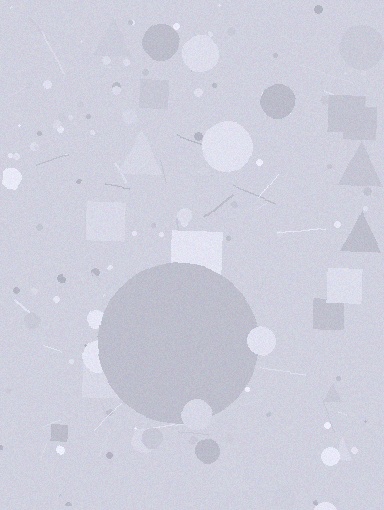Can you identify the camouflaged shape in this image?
The camouflaged shape is a circle.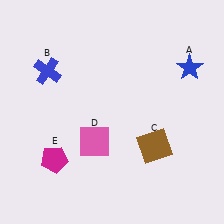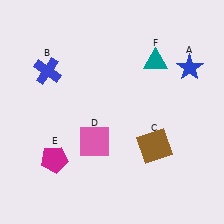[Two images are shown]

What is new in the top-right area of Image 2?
A teal triangle (F) was added in the top-right area of Image 2.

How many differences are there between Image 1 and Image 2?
There is 1 difference between the two images.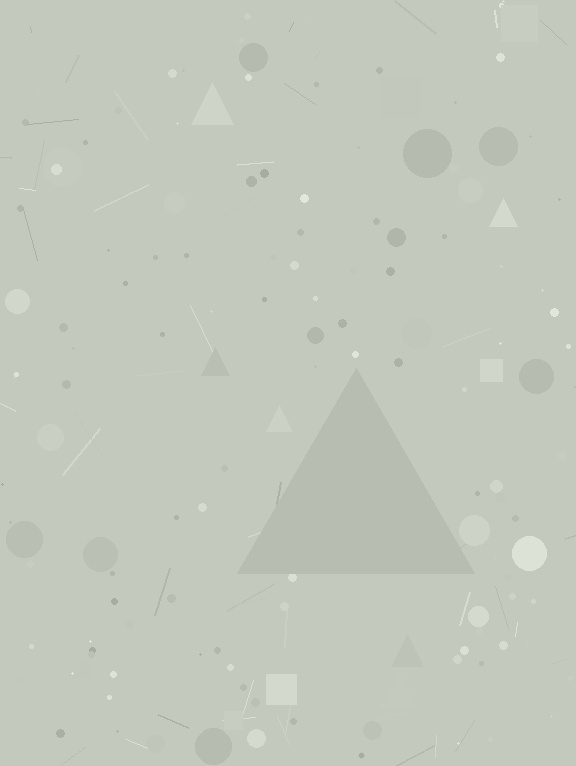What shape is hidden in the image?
A triangle is hidden in the image.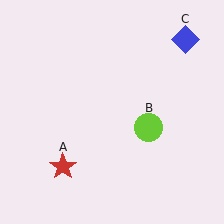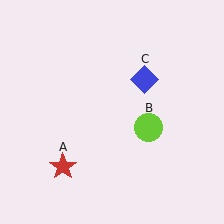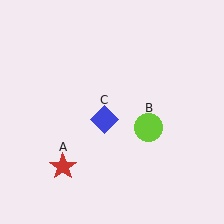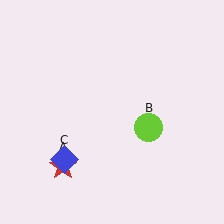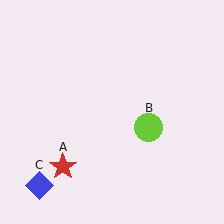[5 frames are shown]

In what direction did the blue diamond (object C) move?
The blue diamond (object C) moved down and to the left.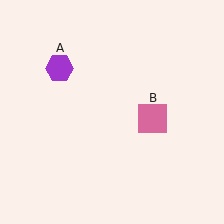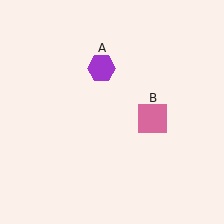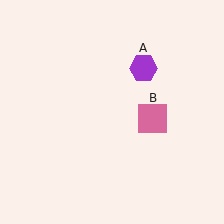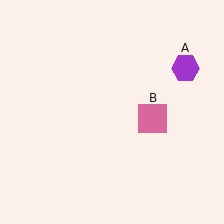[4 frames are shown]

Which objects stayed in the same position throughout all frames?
Pink square (object B) remained stationary.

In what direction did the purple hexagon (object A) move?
The purple hexagon (object A) moved right.